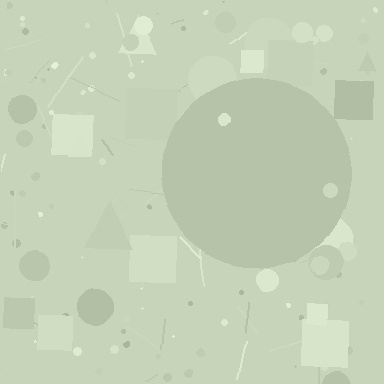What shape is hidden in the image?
A circle is hidden in the image.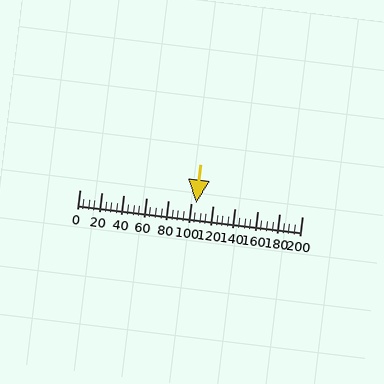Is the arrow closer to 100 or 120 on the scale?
The arrow is closer to 100.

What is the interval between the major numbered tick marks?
The major tick marks are spaced 20 units apart.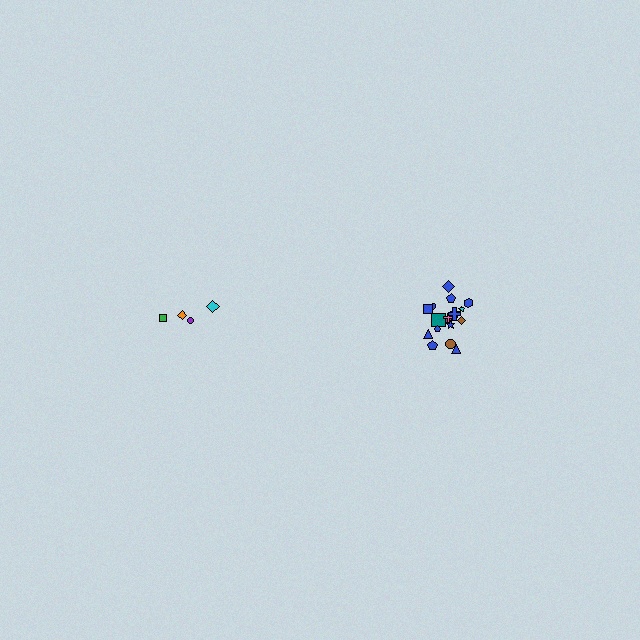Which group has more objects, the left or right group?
The right group.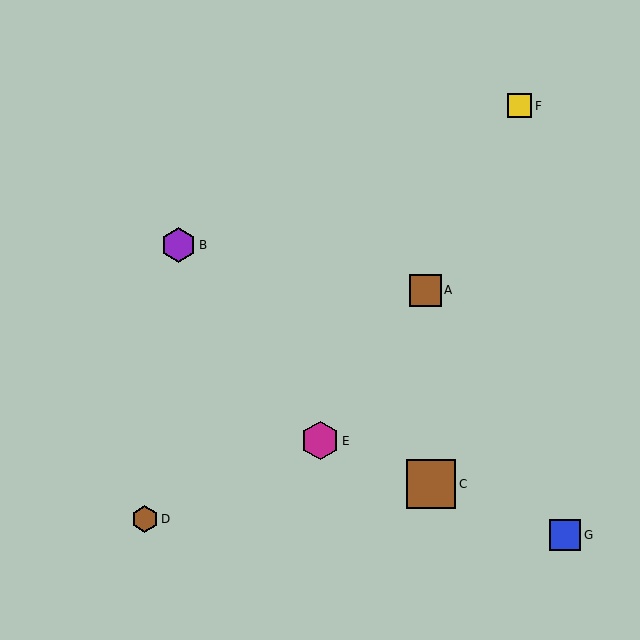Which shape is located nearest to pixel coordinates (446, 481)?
The brown square (labeled C) at (431, 484) is nearest to that location.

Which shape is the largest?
The brown square (labeled C) is the largest.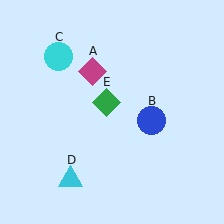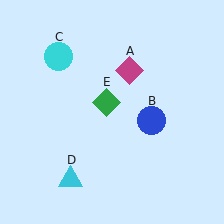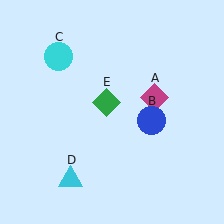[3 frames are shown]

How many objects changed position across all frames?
1 object changed position: magenta diamond (object A).